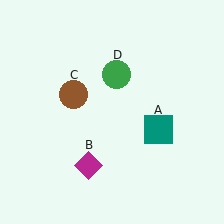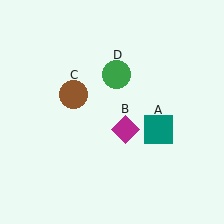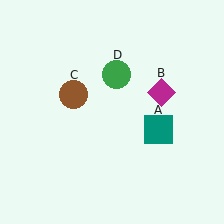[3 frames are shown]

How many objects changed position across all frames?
1 object changed position: magenta diamond (object B).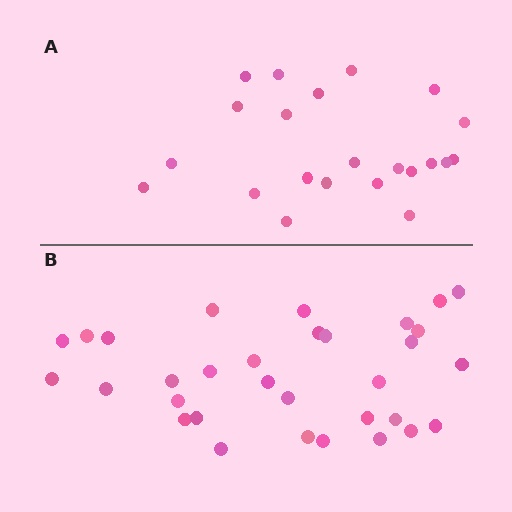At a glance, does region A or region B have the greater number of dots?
Region B (the bottom region) has more dots.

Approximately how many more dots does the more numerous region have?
Region B has roughly 10 or so more dots than region A.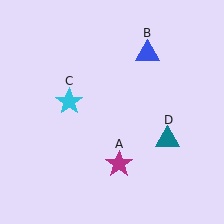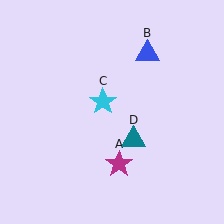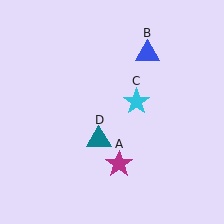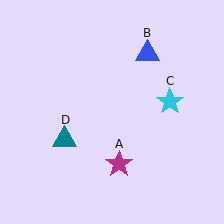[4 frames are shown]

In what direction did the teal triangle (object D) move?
The teal triangle (object D) moved left.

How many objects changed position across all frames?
2 objects changed position: cyan star (object C), teal triangle (object D).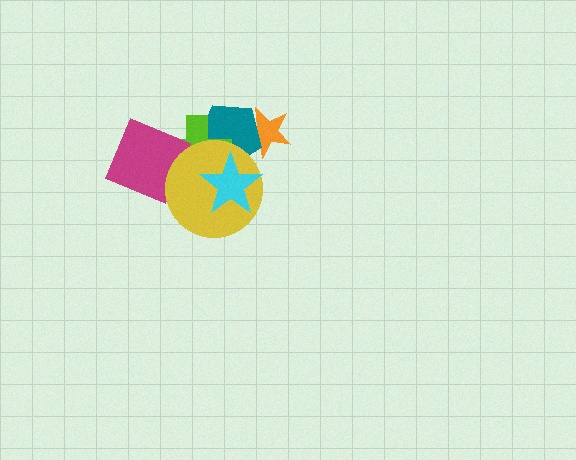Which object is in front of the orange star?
The teal pentagon is in front of the orange star.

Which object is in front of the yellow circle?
The cyan star is in front of the yellow circle.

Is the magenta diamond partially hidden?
Yes, it is partially covered by another shape.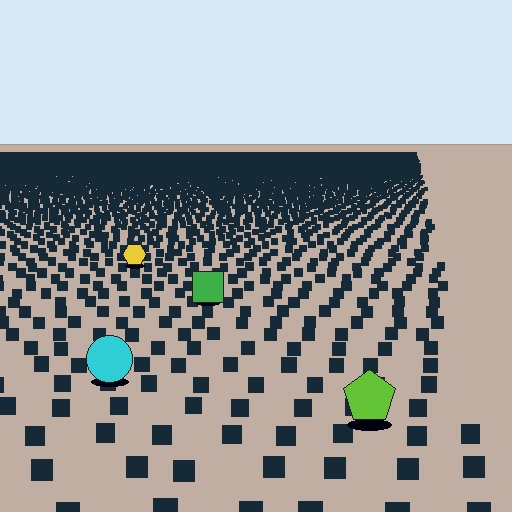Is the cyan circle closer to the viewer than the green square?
Yes. The cyan circle is closer — you can tell from the texture gradient: the ground texture is coarser near it.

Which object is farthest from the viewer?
The yellow hexagon is farthest from the viewer. It appears smaller and the ground texture around it is denser.